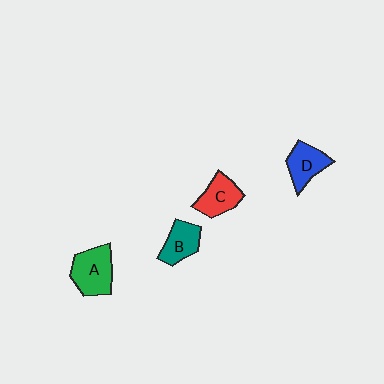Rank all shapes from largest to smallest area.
From largest to smallest: A (green), D (blue), C (red), B (teal).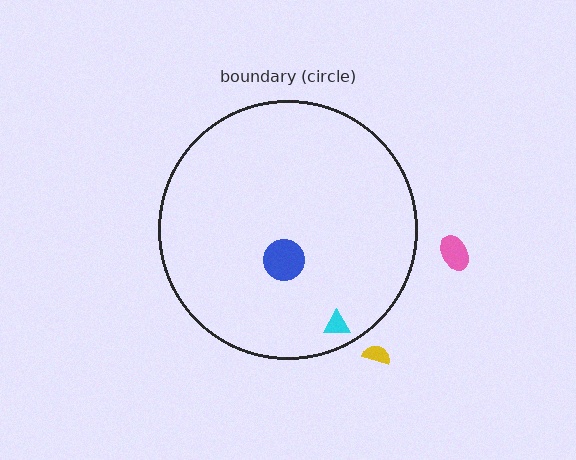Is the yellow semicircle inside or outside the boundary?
Outside.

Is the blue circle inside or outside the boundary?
Inside.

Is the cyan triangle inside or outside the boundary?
Inside.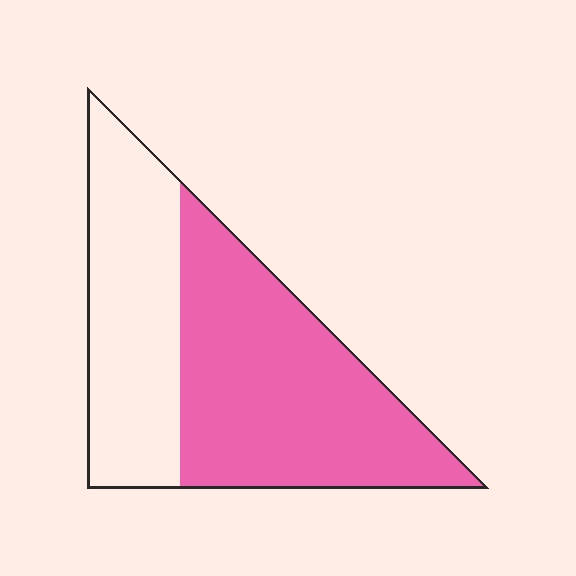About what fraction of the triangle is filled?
About three fifths (3/5).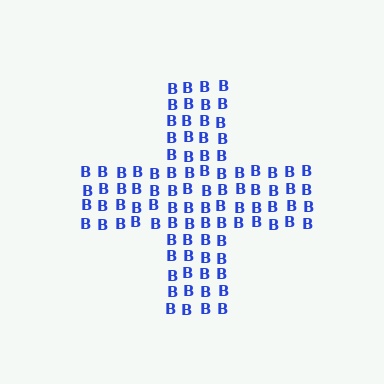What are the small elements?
The small elements are letter B's.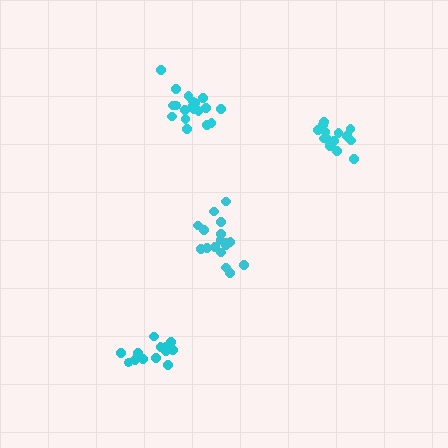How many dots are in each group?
Group 1: 19 dots, Group 2: 14 dots, Group 3: 17 dots, Group 4: 13 dots (63 total).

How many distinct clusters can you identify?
There are 4 distinct clusters.